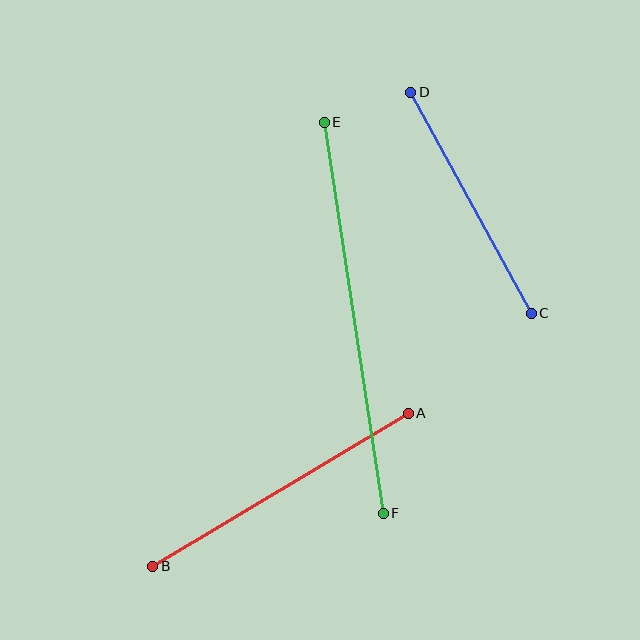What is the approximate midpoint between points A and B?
The midpoint is at approximately (281, 490) pixels.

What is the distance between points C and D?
The distance is approximately 252 pixels.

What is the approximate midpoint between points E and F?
The midpoint is at approximately (354, 318) pixels.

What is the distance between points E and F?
The distance is approximately 395 pixels.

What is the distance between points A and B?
The distance is approximately 298 pixels.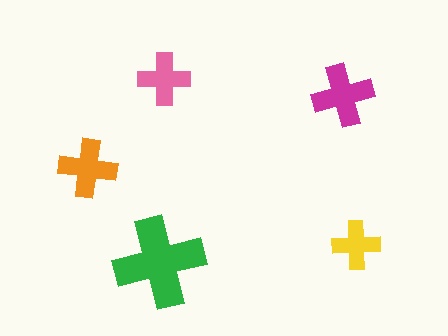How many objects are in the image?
There are 5 objects in the image.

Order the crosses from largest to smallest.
the green one, the magenta one, the orange one, the pink one, the yellow one.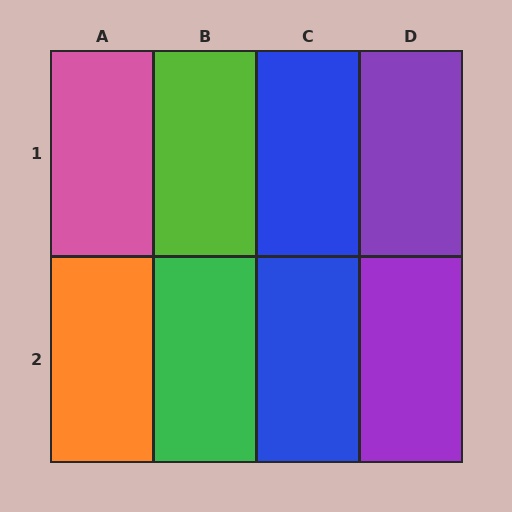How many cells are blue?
2 cells are blue.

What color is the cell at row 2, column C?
Blue.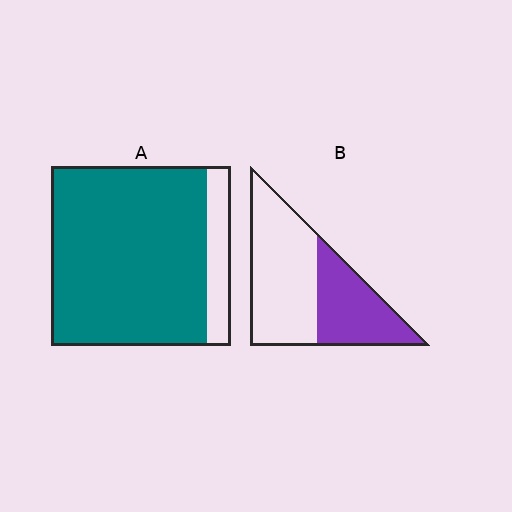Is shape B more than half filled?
No.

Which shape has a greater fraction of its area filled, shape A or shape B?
Shape A.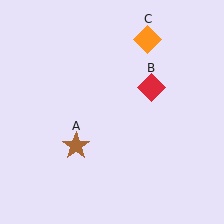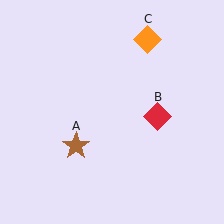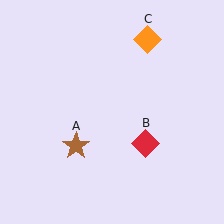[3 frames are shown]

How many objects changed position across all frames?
1 object changed position: red diamond (object B).